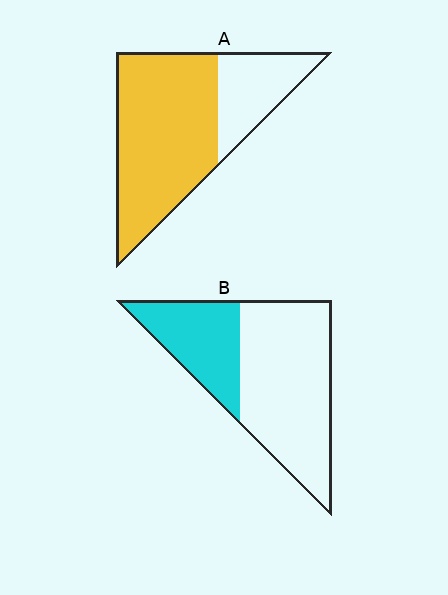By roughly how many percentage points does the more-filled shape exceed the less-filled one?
By roughly 40 percentage points (A over B).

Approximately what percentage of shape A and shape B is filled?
A is approximately 70% and B is approximately 35%.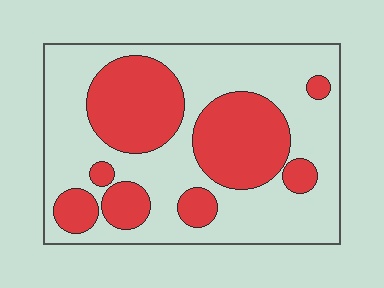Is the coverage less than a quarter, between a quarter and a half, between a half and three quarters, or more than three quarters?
Between a quarter and a half.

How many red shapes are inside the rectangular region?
8.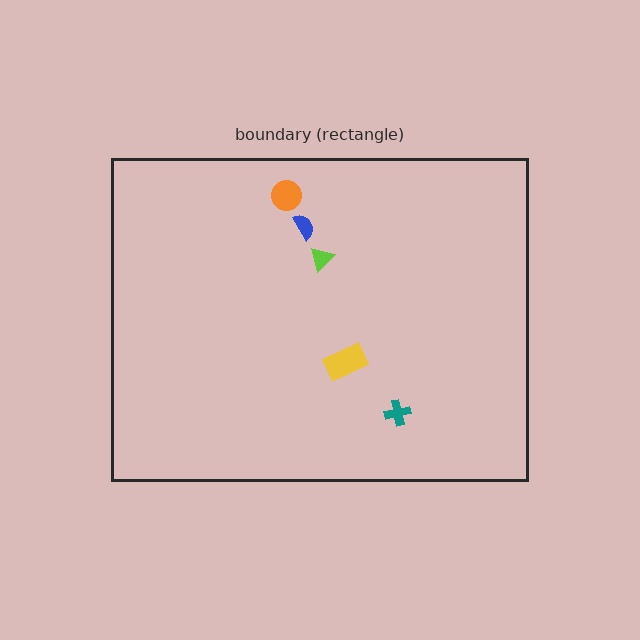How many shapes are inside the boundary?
5 inside, 0 outside.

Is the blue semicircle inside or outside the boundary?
Inside.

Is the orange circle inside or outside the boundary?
Inside.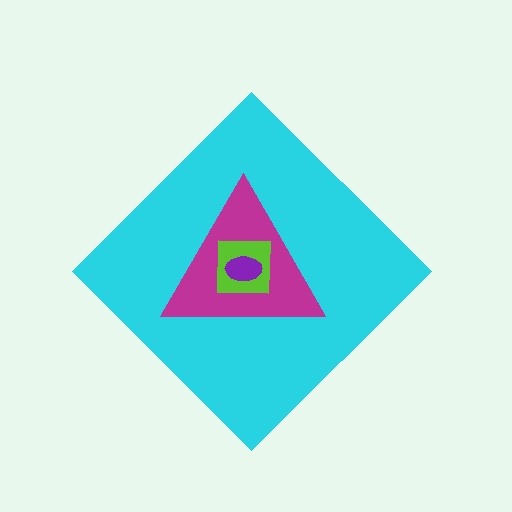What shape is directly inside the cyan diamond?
The magenta triangle.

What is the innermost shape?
The purple ellipse.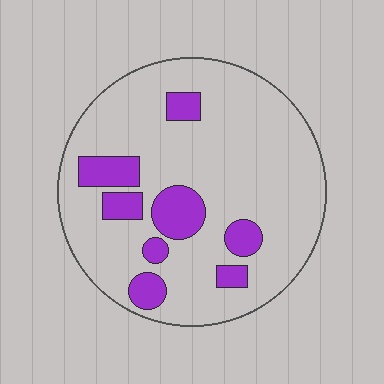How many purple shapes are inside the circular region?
8.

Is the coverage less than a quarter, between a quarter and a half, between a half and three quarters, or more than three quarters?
Less than a quarter.